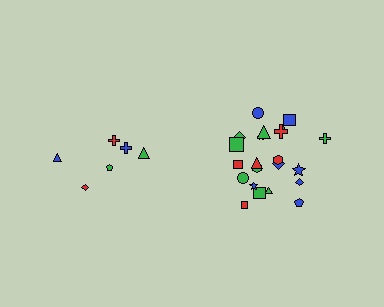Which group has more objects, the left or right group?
The right group.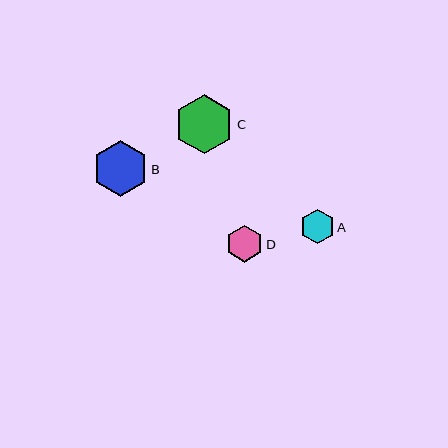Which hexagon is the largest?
Hexagon C is the largest with a size of approximately 59 pixels.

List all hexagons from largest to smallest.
From largest to smallest: C, B, D, A.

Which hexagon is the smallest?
Hexagon A is the smallest with a size of approximately 35 pixels.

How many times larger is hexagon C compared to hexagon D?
Hexagon C is approximately 1.6 times the size of hexagon D.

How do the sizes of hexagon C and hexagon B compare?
Hexagon C and hexagon B are approximately the same size.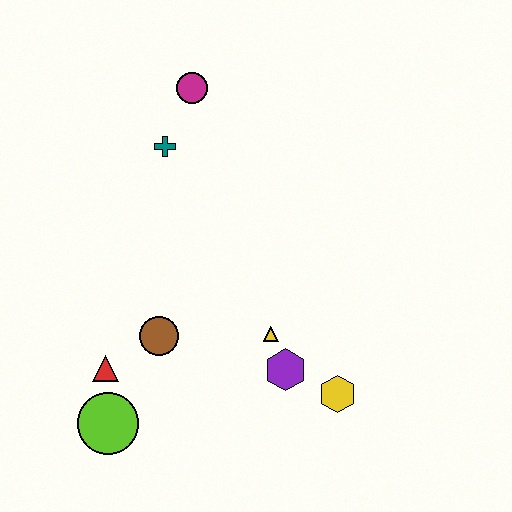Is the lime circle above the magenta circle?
No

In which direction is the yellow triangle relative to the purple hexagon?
The yellow triangle is above the purple hexagon.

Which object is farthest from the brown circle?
The magenta circle is farthest from the brown circle.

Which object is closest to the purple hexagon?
The yellow triangle is closest to the purple hexagon.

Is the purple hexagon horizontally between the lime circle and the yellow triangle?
No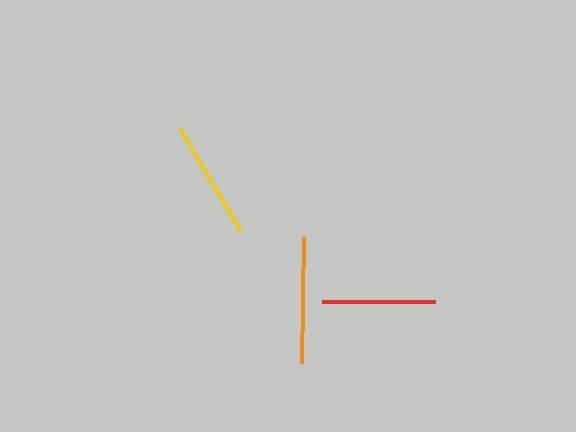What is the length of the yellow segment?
The yellow segment is approximately 120 pixels long.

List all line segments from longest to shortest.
From longest to shortest: orange, yellow, red.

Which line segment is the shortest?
The red line is the shortest at approximately 113 pixels.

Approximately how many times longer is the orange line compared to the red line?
The orange line is approximately 1.1 times the length of the red line.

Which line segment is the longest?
The orange line is the longest at approximately 126 pixels.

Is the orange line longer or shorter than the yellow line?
The orange line is longer than the yellow line.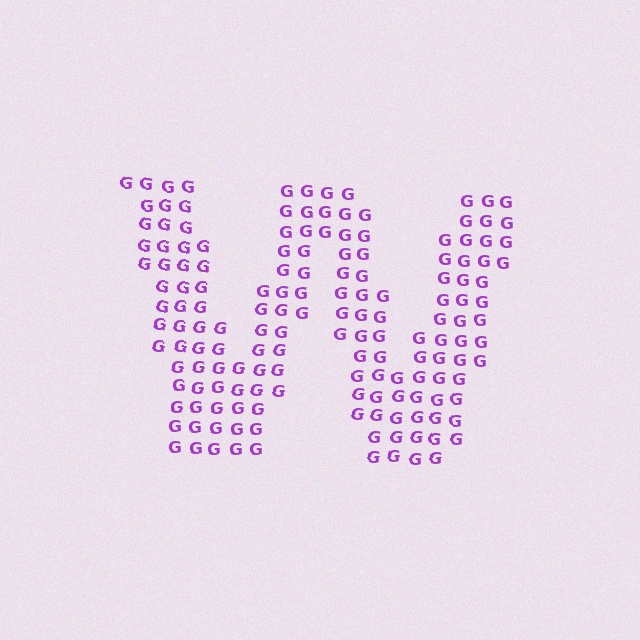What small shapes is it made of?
It is made of small letter G's.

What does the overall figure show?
The overall figure shows the letter W.